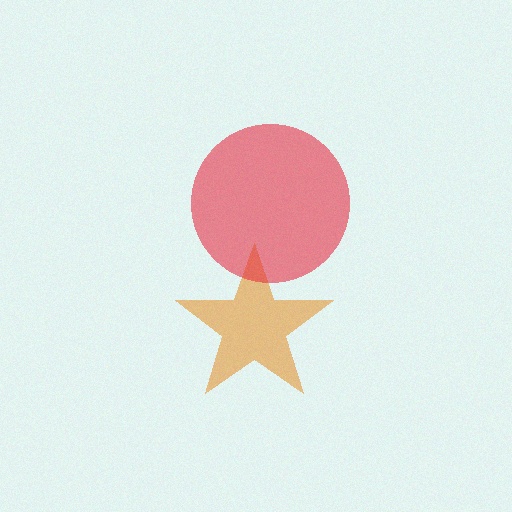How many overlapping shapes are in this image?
There are 2 overlapping shapes in the image.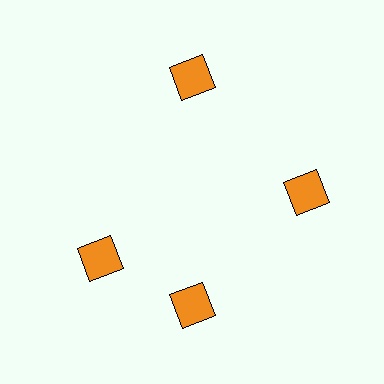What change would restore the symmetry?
The symmetry would be restored by rotating it back into even spacing with its neighbors so that all 4 squares sit at equal angles and equal distance from the center.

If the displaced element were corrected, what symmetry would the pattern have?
It would have 4-fold rotational symmetry — the pattern would map onto itself every 90 degrees.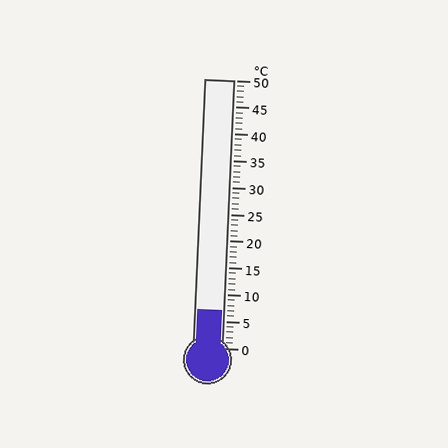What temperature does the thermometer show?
The thermometer shows approximately 7°C.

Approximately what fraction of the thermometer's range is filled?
The thermometer is filled to approximately 15% of its range.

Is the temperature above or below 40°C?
The temperature is below 40°C.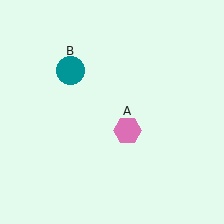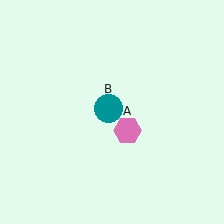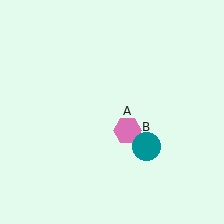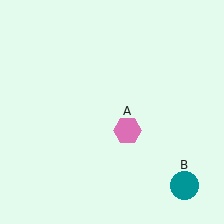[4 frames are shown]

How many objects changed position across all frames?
1 object changed position: teal circle (object B).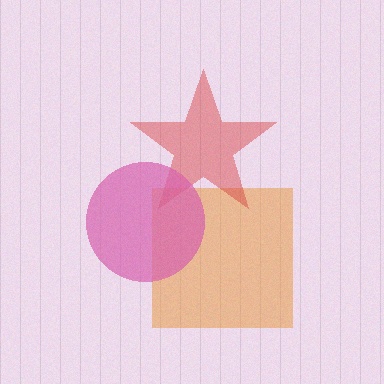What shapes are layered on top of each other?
The layered shapes are: an orange square, a red star, a pink circle.